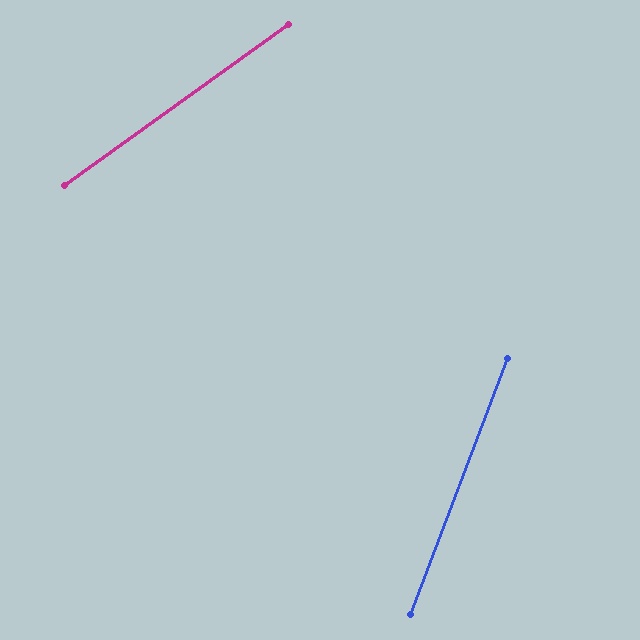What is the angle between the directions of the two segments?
Approximately 34 degrees.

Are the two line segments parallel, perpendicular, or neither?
Neither parallel nor perpendicular — they differ by about 34°.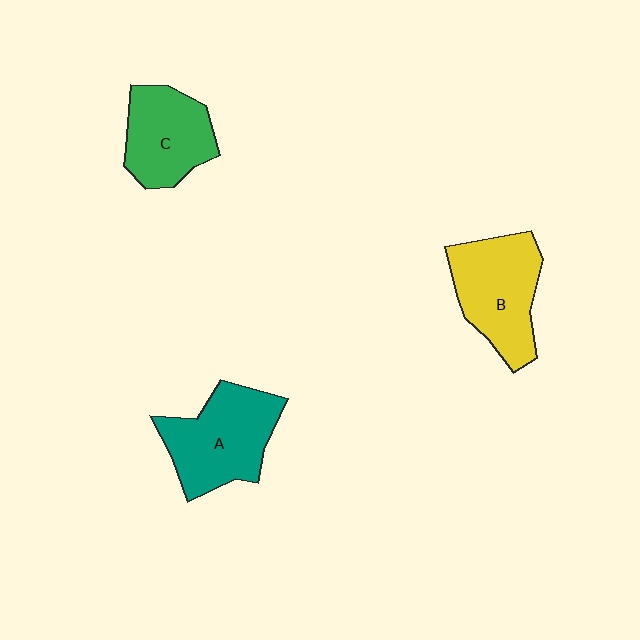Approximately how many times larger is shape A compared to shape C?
Approximately 1.2 times.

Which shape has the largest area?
Shape A (teal).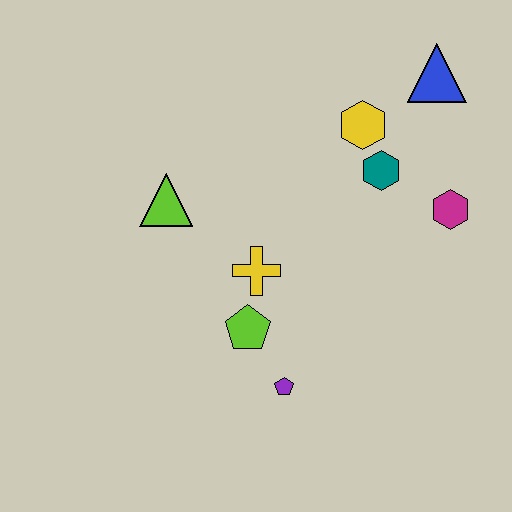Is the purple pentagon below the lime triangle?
Yes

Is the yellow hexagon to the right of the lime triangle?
Yes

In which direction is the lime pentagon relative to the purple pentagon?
The lime pentagon is above the purple pentagon.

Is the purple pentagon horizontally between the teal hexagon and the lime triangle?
Yes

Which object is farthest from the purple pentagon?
The blue triangle is farthest from the purple pentagon.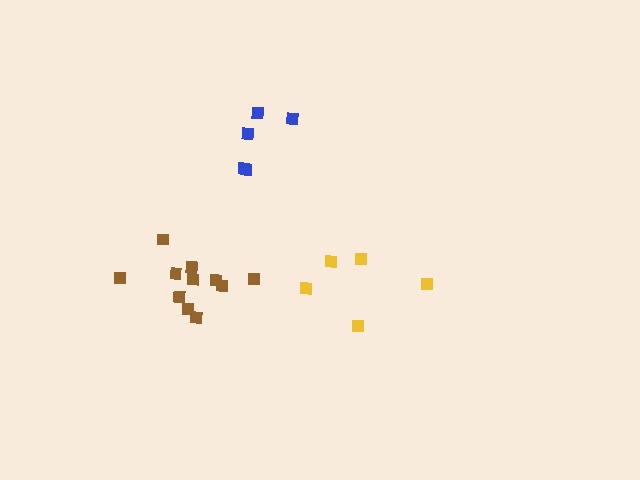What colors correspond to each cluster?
The clusters are colored: yellow, blue, brown.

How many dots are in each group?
Group 1: 5 dots, Group 2: 5 dots, Group 3: 11 dots (21 total).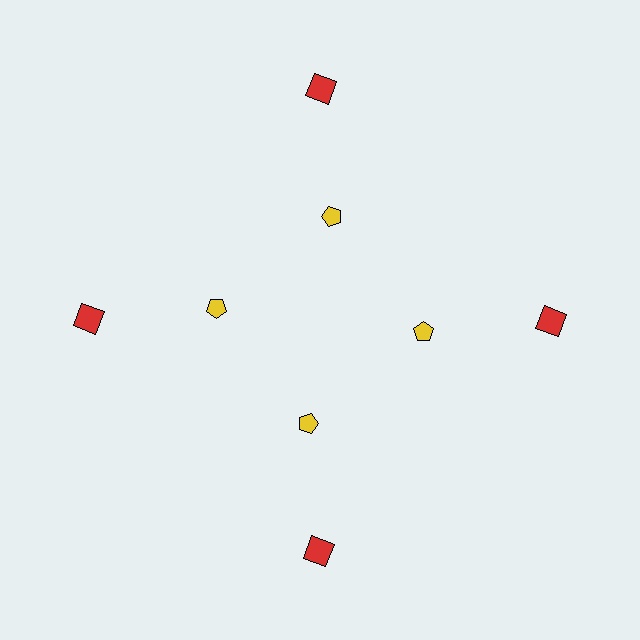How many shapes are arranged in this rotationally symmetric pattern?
There are 8 shapes, arranged in 4 groups of 2.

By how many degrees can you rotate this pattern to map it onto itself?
The pattern maps onto itself every 90 degrees of rotation.